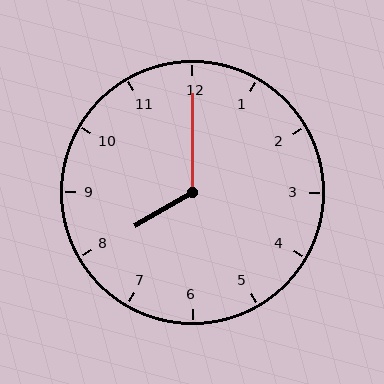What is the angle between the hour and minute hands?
Approximately 120 degrees.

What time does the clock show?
8:00.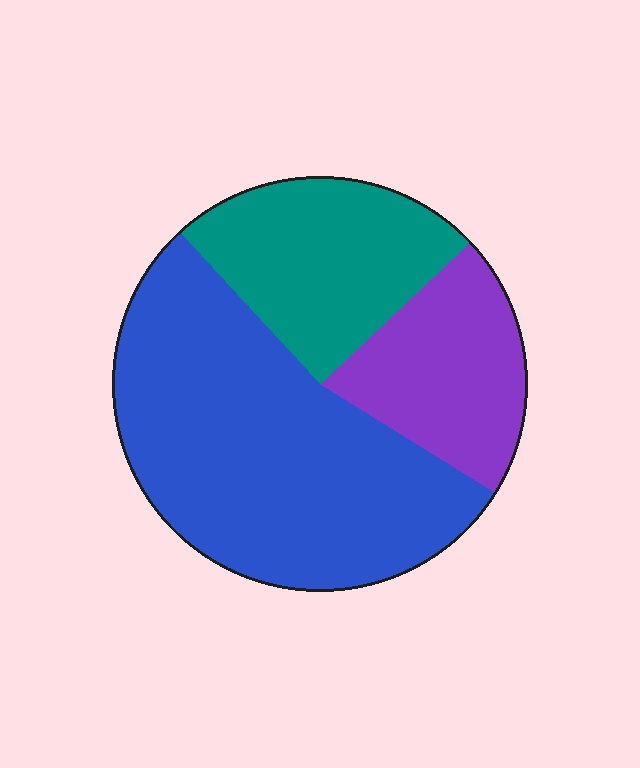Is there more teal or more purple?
Teal.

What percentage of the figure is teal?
Teal covers about 25% of the figure.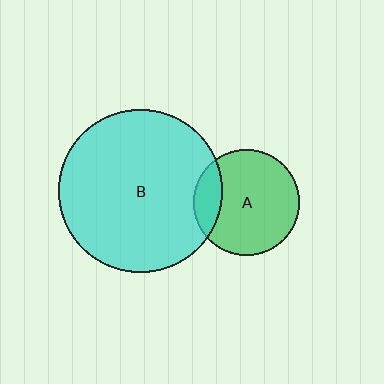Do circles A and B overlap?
Yes.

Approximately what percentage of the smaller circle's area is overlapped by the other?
Approximately 20%.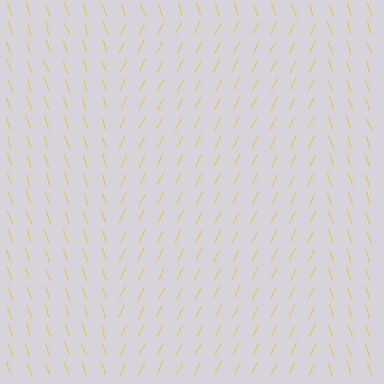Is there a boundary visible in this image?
Yes, there is a texture boundary formed by a change in line orientation.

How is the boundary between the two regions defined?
The boundary is defined purely by a change in line orientation (approximately 45 degrees difference). All lines are the same color and thickness.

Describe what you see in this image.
The image is filled with small yellow line segments. A rectangle region in the image has lines oriented differently from the surrounding lines, creating a visible texture boundary.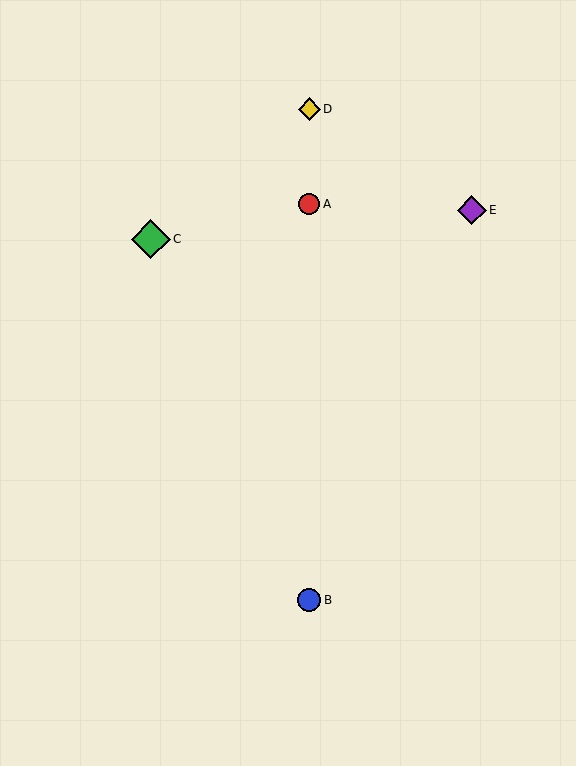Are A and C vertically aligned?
No, A is at x≈309 and C is at x≈151.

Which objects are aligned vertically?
Objects A, B, D are aligned vertically.